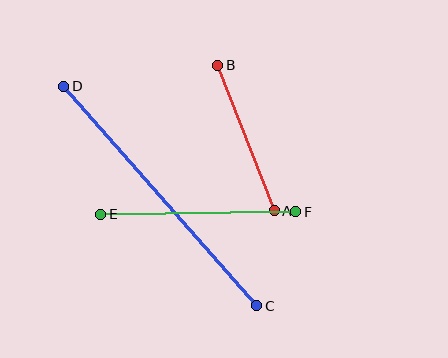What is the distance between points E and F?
The distance is approximately 195 pixels.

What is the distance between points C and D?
The distance is approximately 292 pixels.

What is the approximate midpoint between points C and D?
The midpoint is at approximately (160, 196) pixels.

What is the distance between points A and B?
The distance is approximately 156 pixels.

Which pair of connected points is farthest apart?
Points C and D are farthest apart.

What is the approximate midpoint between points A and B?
The midpoint is at approximately (246, 138) pixels.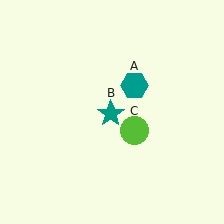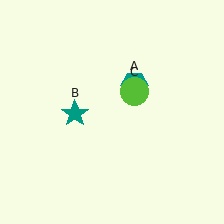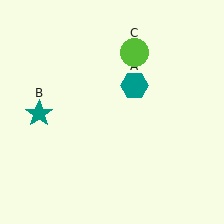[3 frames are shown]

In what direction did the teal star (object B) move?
The teal star (object B) moved left.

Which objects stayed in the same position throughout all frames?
Teal hexagon (object A) remained stationary.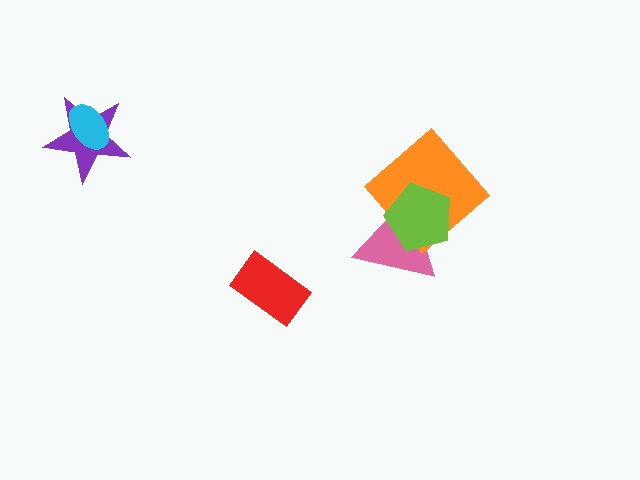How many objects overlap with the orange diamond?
2 objects overlap with the orange diamond.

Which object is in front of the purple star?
The cyan ellipse is in front of the purple star.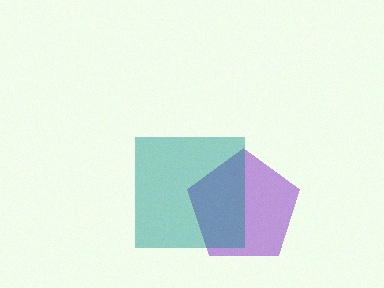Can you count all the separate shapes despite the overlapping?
Yes, there are 2 separate shapes.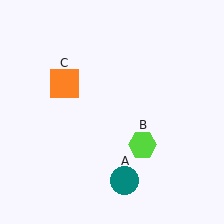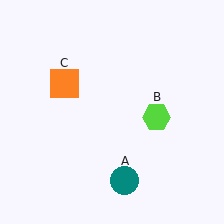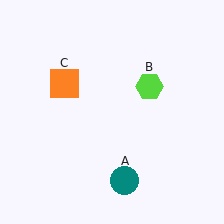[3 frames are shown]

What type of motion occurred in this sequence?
The lime hexagon (object B) rotated counterclockwise around the center of the scene.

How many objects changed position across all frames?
1 object changed position: lime hexagon (object B).